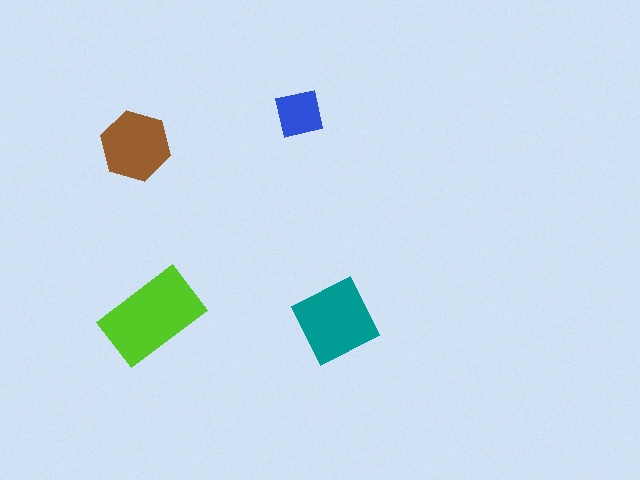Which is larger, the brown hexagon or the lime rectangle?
The lime rectangle.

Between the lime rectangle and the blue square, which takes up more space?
The lime rectangle.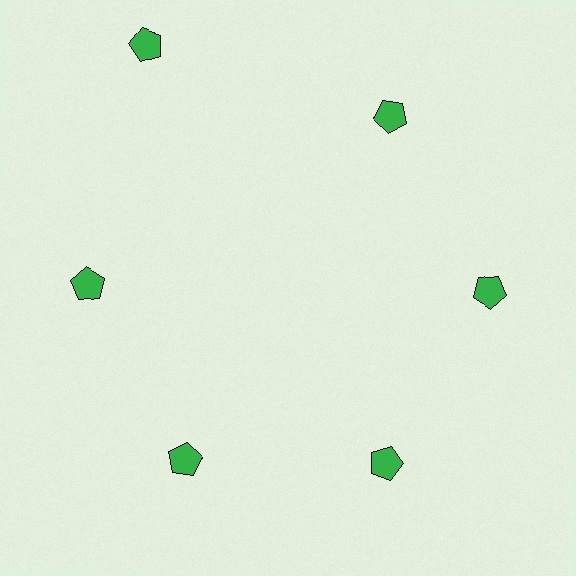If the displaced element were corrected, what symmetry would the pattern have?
It would have 6-fold rotational symmetry — the pattern would map onto itself every 60 degrees.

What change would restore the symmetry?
The symmetry would be restored by moving it inward, back onto the ring so that all 6 pentagons sit at equal angles and equal distance from the center.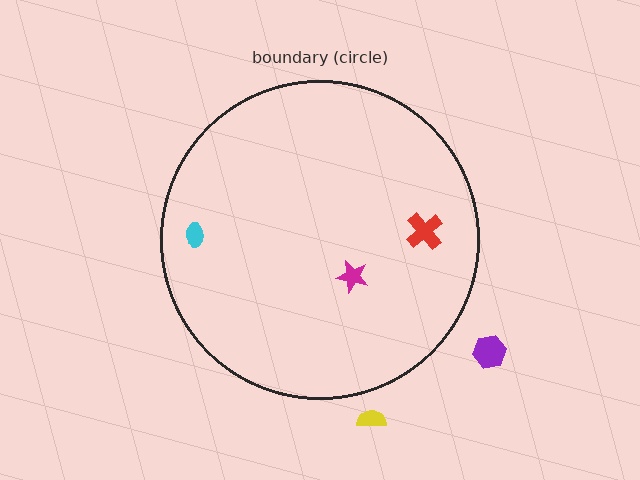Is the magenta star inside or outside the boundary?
Inside.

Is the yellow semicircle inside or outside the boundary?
Outside.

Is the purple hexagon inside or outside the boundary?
Outside.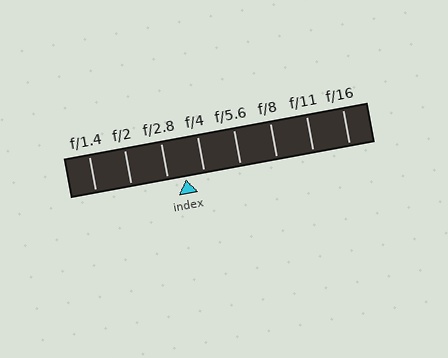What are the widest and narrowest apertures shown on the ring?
The widest aperture shown is f/1.4 and the narrowest is f/16.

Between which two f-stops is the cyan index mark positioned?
The index mark is between f/2.8 and f/4.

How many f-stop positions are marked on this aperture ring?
There are 8 f-stop positions marked.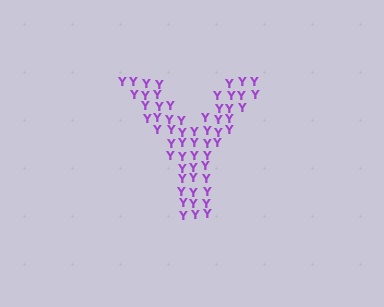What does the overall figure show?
The overall figure shows the letter Y.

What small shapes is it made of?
It is made of small letter Y's.